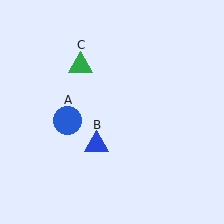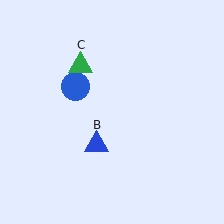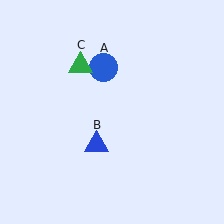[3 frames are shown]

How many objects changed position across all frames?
1 object changed position: blue circle (object A).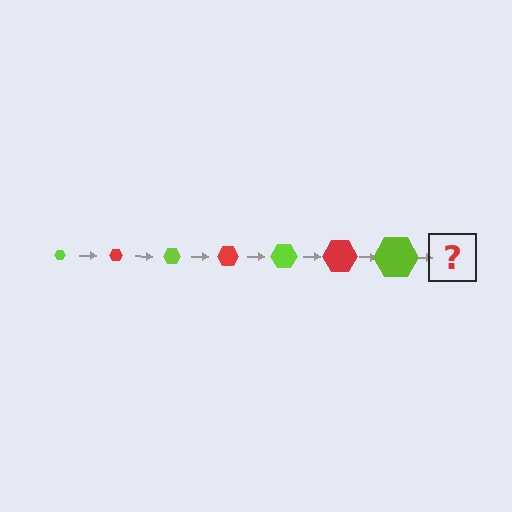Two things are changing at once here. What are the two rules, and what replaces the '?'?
The two rules are that the hexagon grows larger each step and the color cycles through lime and red. The '?' should be a red hexagon, larger than the previous one.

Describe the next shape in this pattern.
It should be a red hexagon, larger than the previous one.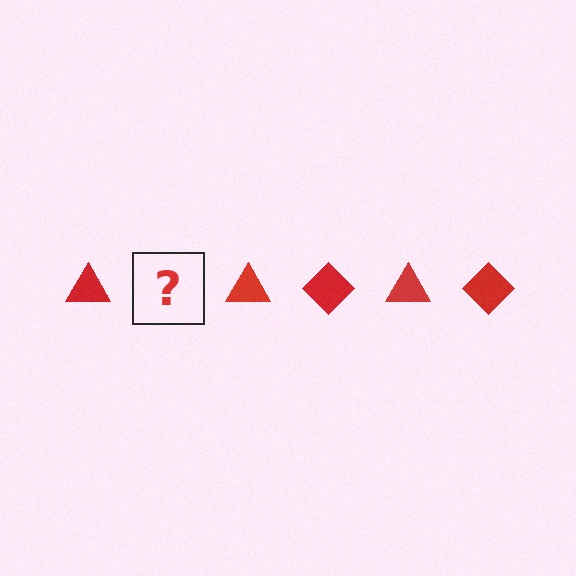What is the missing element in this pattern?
The missing element is a red diamond.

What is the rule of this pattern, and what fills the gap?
The rule is that the pattern cycles through triangle, diamond shapes in red. The gap should be filled with a red diamond.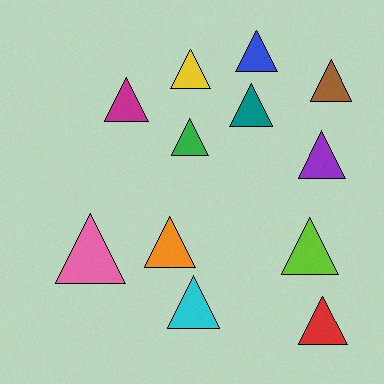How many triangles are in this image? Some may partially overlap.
There are 12 triangles.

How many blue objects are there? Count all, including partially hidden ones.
There is 1 blue object.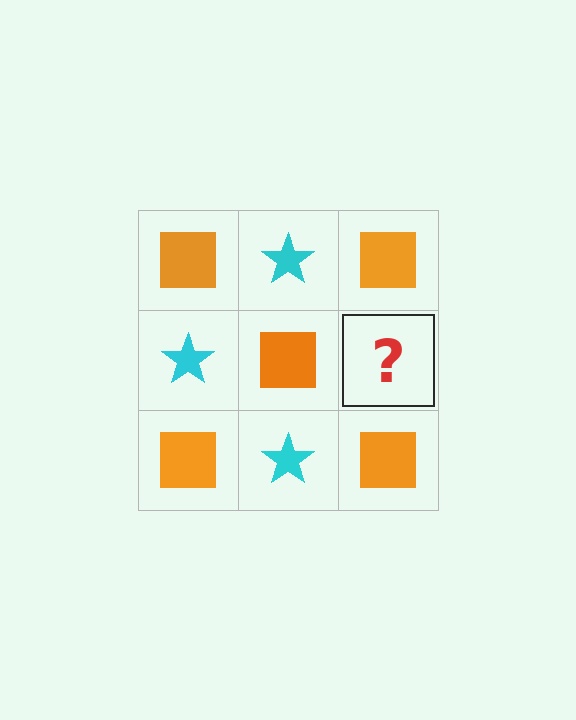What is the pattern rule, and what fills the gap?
The rule is that it alternates orange square and cyan star in a checkerboard pattern. The gap should be filled with a cyan star.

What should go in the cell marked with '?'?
The missing cell should contain a cyan star.